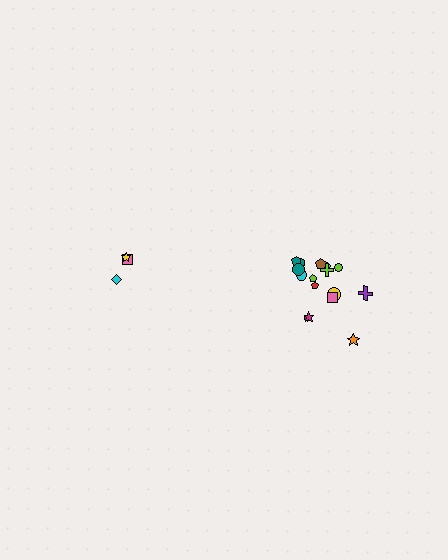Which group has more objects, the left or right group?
The right group.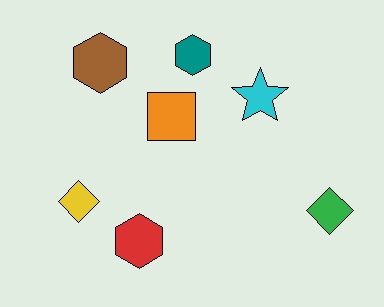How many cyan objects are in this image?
There is 1 cyan object.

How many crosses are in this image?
There are no crosses.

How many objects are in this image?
There are 7 objects.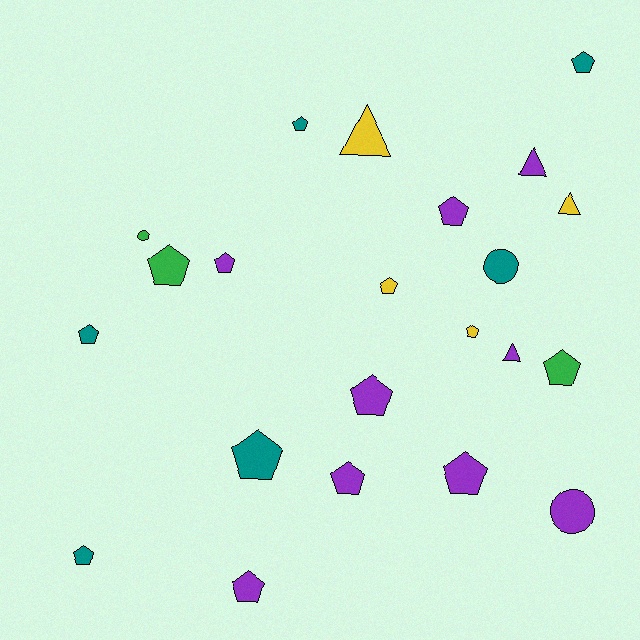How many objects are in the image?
There are 22 objects.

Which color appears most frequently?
Purple, with 9 objects.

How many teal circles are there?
There is 1 teal circle.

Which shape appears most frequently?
Pentagon, with 15 objects.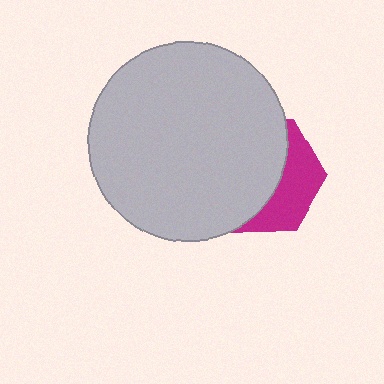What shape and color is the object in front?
The object in front is a light gray circle.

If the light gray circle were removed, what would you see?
You would see the complete magenta hexagon.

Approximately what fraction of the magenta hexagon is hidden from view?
Roughly 63% of the magenta hexagon is hidden behind the light gray circle.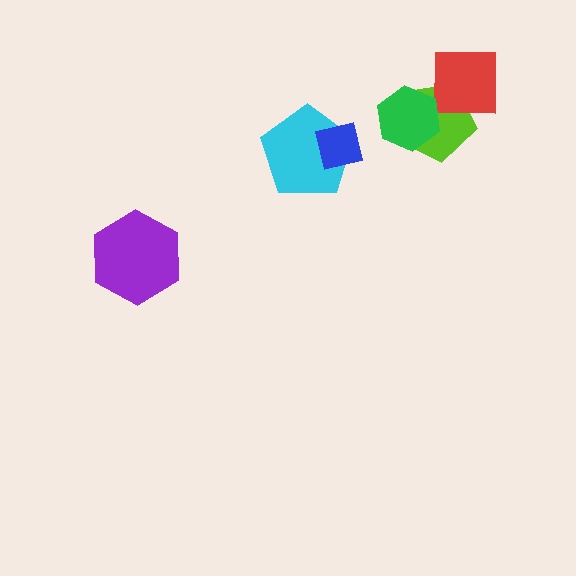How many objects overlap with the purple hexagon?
0 objects overlap with the purple hexagon.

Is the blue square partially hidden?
No, no other shape covers it.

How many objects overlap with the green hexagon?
2 objects overlap with the green hexagon.